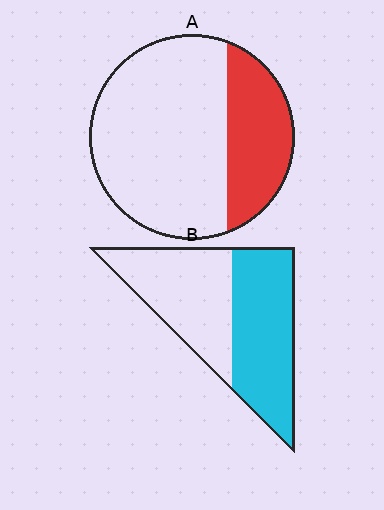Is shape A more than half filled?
No.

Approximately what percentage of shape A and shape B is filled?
A is approximately 30% and B is approximately 50%.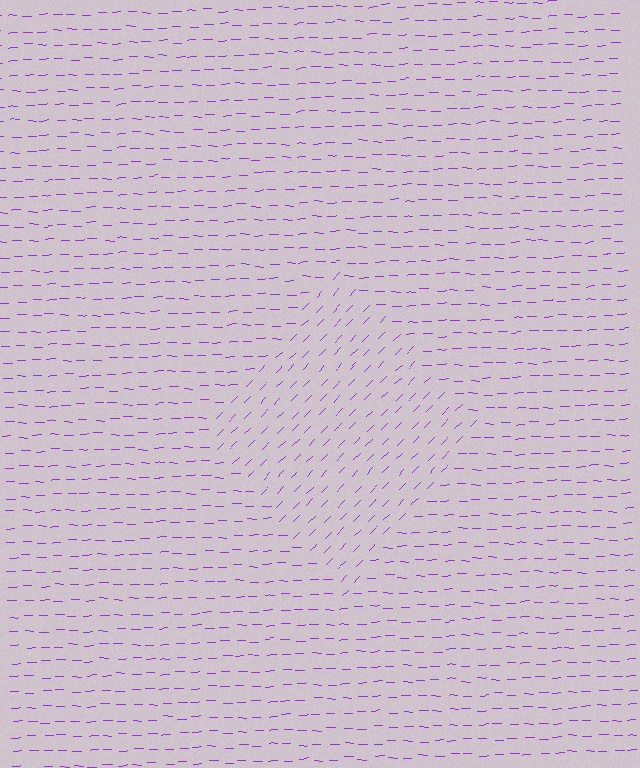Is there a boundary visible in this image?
Yes, there is a texture boundary formed by a change in line orientation.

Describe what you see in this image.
The image is filled with small purple line segments. A diamond region in the image has lines oriented differently from the surrounding lines, creating a visible texture boundary.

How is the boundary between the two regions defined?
The boundary is defined purely by a change in line orientation (approximately 45 degrees difference). All lines are the same color and thickness.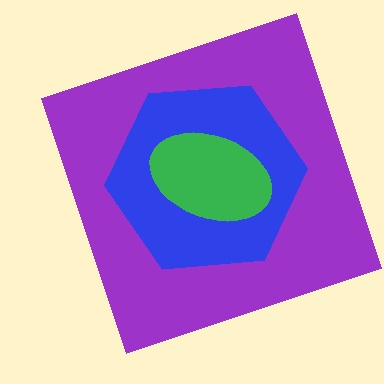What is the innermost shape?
The green ellipse.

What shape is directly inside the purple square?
The blue hexagon.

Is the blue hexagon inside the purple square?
Yes.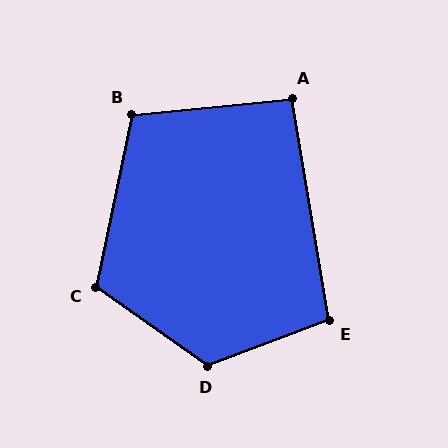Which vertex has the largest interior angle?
D, at approximately 124 degrees.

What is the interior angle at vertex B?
Approximately 107 degrees (obtuse).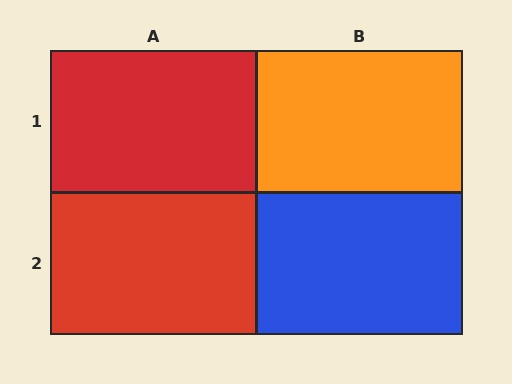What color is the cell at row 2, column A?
Red.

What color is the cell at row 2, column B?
Blue.